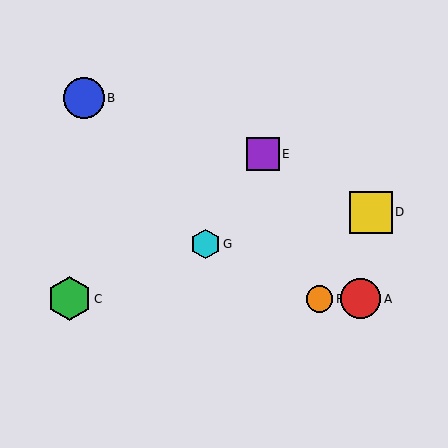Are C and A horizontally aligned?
Yes, both are at y≈299.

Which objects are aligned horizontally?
Objects A, C, F are aligned horizontally.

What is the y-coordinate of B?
Object B is at y≈98.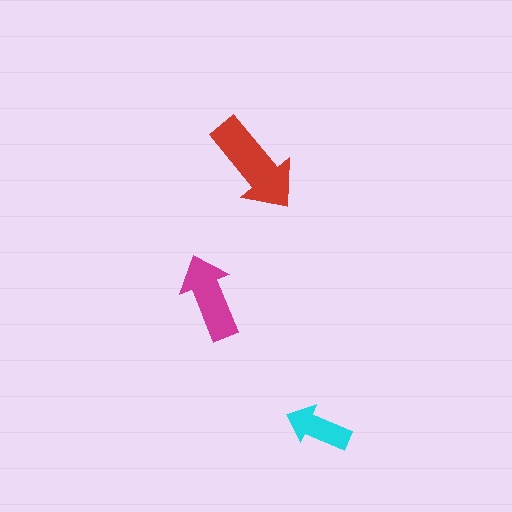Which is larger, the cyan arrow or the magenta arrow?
The magenta one.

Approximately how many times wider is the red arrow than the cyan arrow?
About 1.5 times wider.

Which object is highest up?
The red arrow is topmost.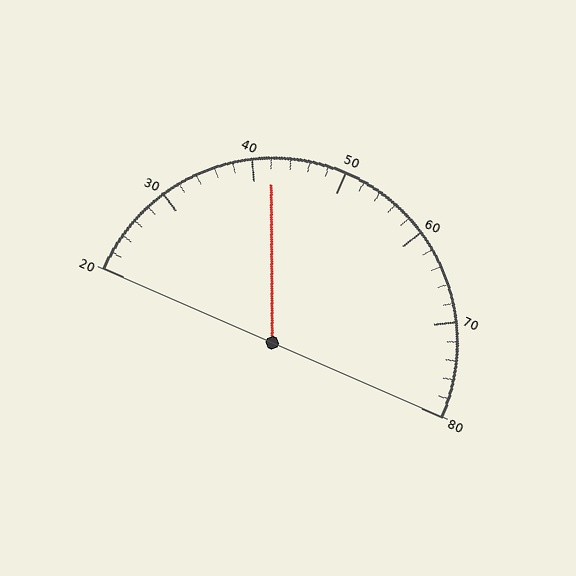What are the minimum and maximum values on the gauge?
The gauge ranges from 20 to 80.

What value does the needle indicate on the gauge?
The needle indicates approximately 42.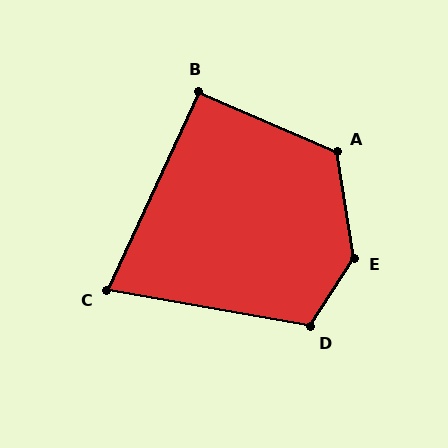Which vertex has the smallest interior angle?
C, at approximately 75 degrees.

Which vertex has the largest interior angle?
E, at approximately 139 degrees.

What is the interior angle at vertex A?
Approximately 122 degrees (obtuse).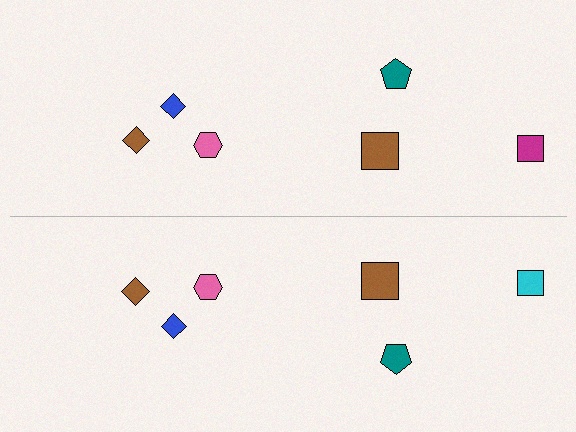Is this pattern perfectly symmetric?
No, the pattern is not perfectly symmetric. The cyan square on the bottom side breaks the symmetry — its mirror counterpart is magenta.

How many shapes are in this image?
There are 12 shapes in this image.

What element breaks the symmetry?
The cyan square on the bottom side breaks the symmetry — its mirror counterpart is magenta.